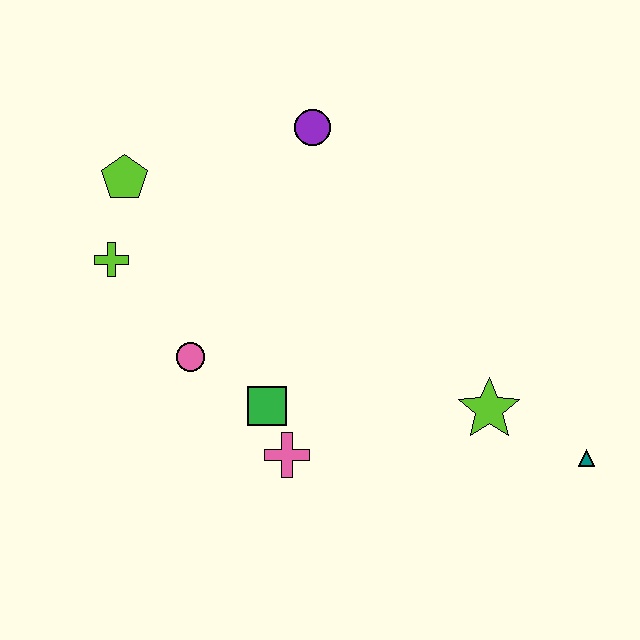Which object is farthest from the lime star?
The lime pentagon is farthest from the lime star.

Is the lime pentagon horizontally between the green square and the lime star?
No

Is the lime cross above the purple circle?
No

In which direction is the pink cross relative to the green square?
The pink cross is below the green square.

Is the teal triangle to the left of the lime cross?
No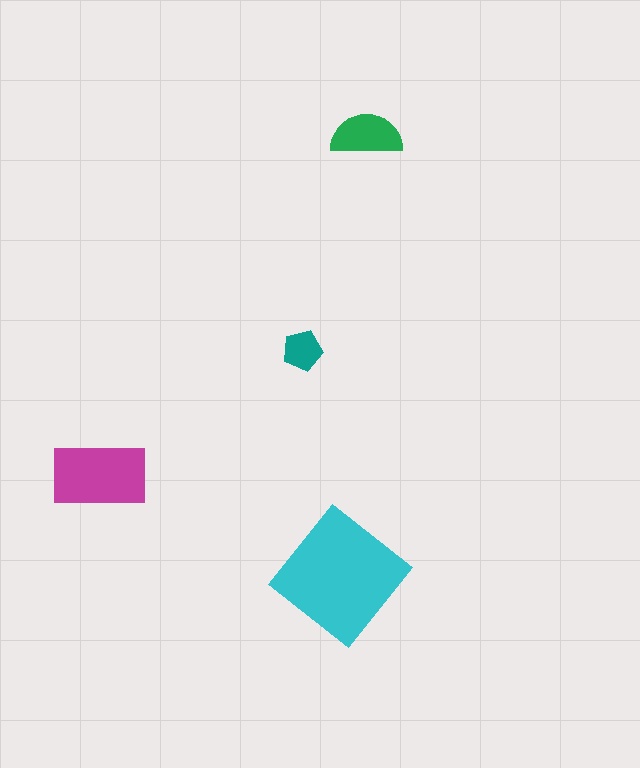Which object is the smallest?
The teal pentagon.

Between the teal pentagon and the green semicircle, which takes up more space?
The green semicircle.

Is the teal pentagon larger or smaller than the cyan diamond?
Smaller.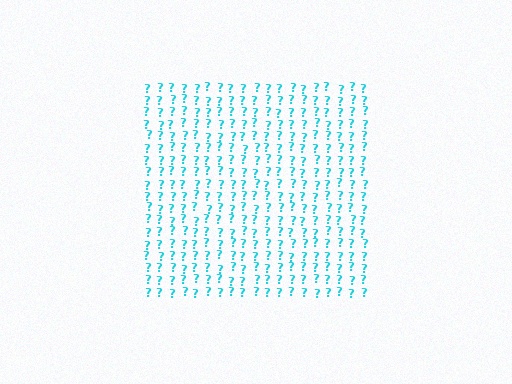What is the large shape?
The large shape is a square.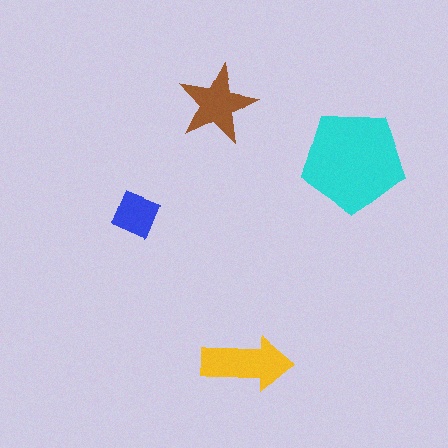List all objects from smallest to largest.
The blue diamond, the brown star, the yellow arrow, the cyan pentagon.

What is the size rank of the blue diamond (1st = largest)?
4th.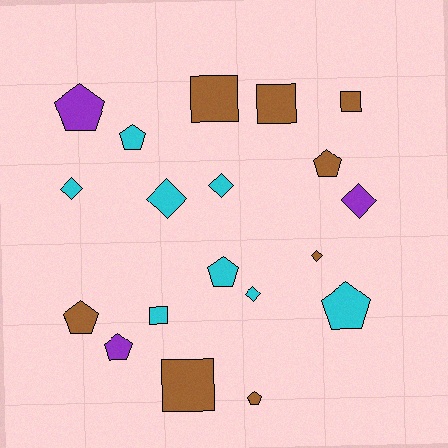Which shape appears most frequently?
Pentagon, with 8 objects.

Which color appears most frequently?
Cyan, with 8 objects.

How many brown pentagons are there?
There are 3 brown pentagons.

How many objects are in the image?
There are 19 objects.